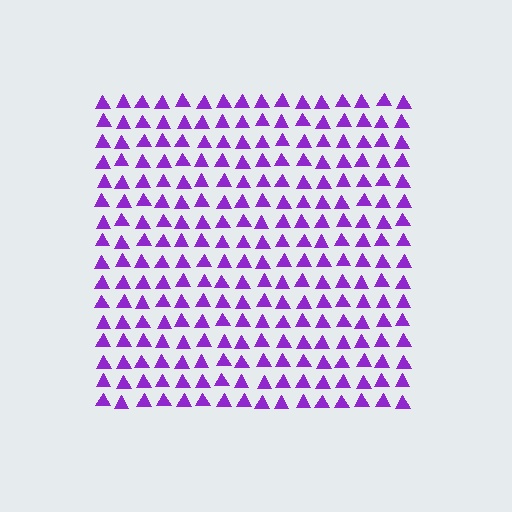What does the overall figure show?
The overall figure shows a square.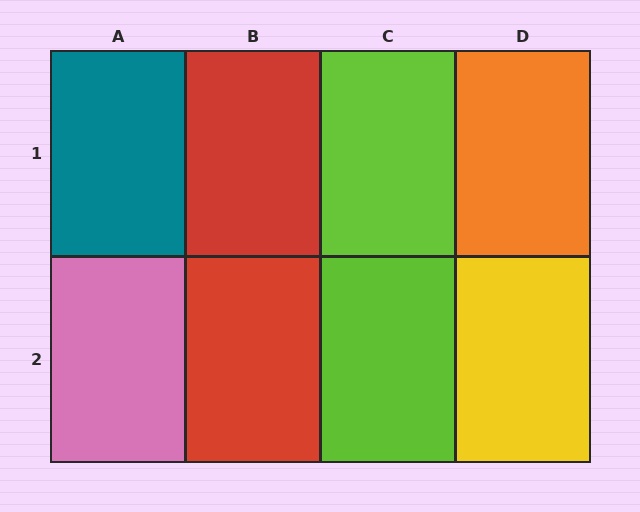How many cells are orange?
1 cell is orange.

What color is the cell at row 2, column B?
Red.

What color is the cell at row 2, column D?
Yellow.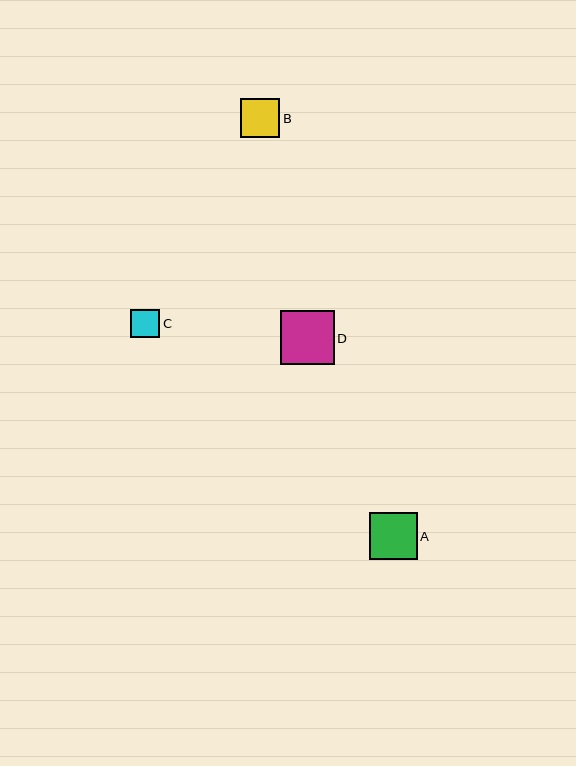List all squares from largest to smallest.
From largest to smallest: D, A, B, C.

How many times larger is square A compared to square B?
Square A is approximately 1.2 times the size of square B.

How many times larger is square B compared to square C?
Square B is approximately 1.3 times the size of square C.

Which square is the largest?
Square D is the largest with a size of approximately 54 pixels.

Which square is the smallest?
Square C is the smallest with a size of approximately 29 pixels.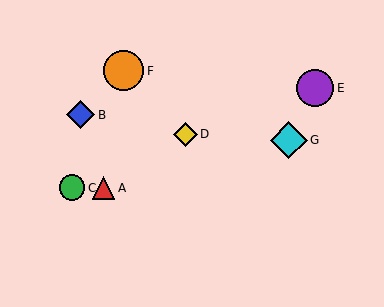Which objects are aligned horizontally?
Objects A, C are aligned horizontally.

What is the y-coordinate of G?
Object G is at y≈140.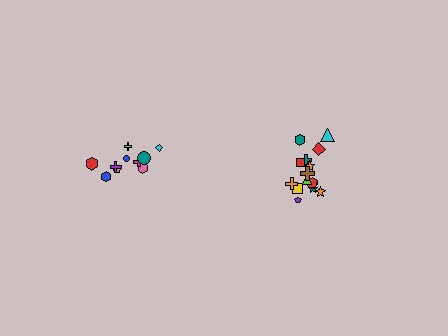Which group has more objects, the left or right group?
The right group.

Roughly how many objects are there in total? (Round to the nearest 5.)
Roughly 25 objects in total.